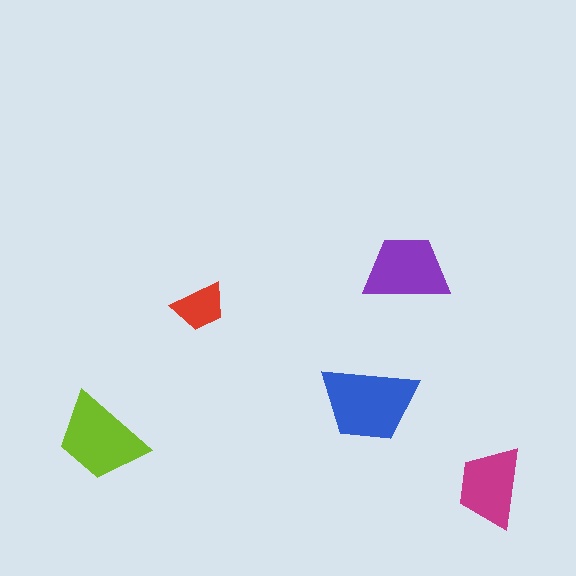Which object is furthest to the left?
The lime trapezoid is leftmost.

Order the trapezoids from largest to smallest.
the blue one, the lime one, the purple one, the magenta one, the red one.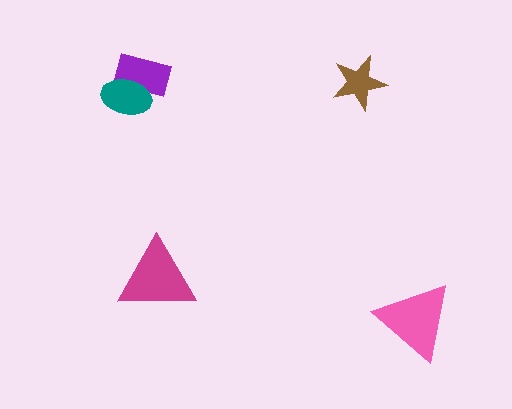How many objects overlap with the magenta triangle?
0 objects overlap with the magenta triangle.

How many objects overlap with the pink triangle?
0 objects overlap with the pink triangle.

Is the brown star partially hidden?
No, no other shape covers it.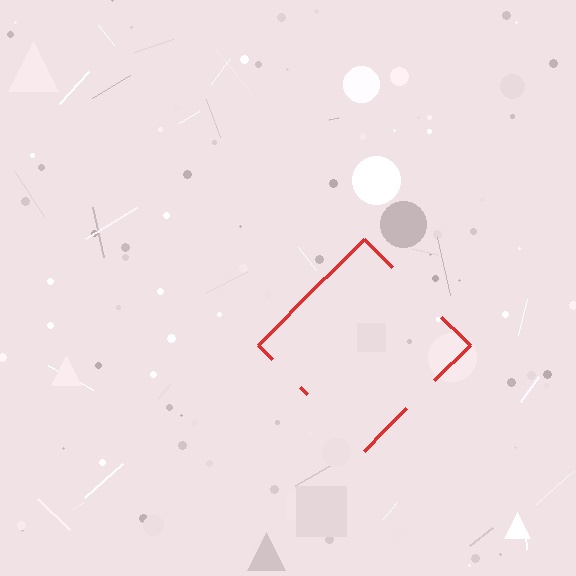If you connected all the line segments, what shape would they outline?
They would outline a diamond.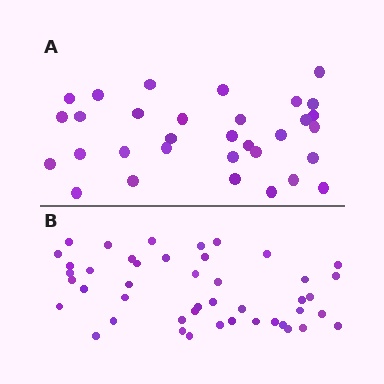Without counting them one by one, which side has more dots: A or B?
Region B (the bottom region) has more dots.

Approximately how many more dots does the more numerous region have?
Region B has approximately 15 more dots than region A.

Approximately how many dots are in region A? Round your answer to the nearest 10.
About 30 dots. (The exact count is 32, which rounds to 30.)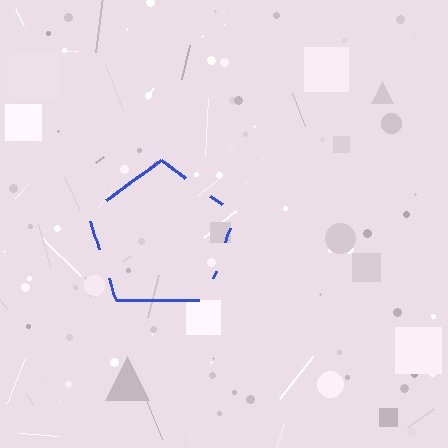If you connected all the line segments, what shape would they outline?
They would outline a pentagon.